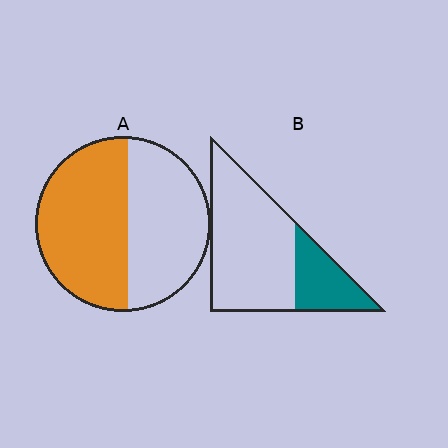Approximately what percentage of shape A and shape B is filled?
A is approximately 55% and B is approximately 25%.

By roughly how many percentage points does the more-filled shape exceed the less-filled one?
By roughly 25 percentage points (A over B).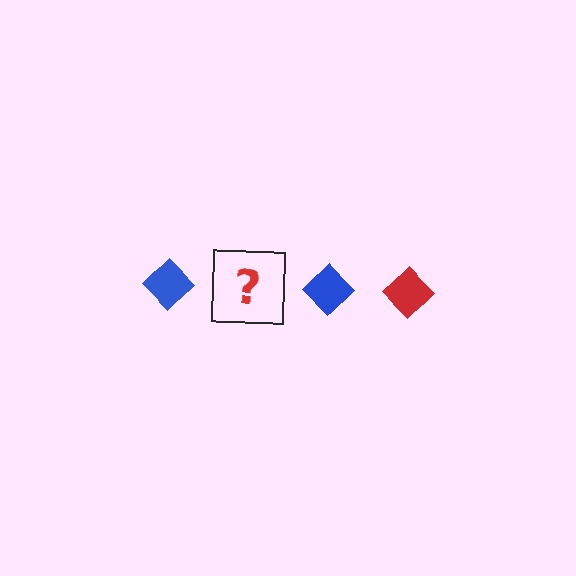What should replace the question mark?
The question mark should be replaced with a red diamond.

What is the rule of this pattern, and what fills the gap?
The rule is that the pattern cycles through blue, red diamonds. The gap should be filled with a red diamond.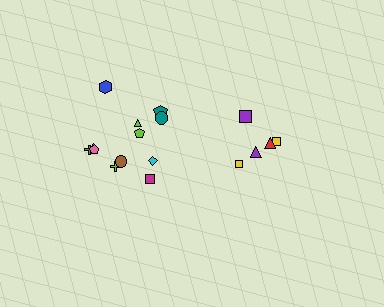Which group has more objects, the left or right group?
The left group.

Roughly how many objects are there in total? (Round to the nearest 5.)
Roughly 15 objects in total.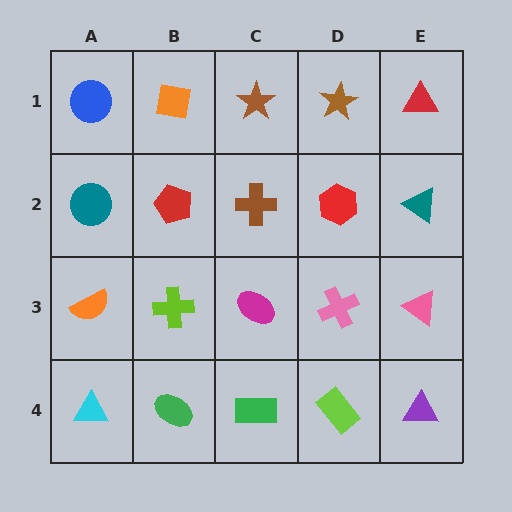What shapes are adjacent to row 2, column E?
A red triangle (row 1, column E), a pink triangle (row 3, column E), a red hexagon (row 2, column D).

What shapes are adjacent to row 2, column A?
A blue circle (row 1, column A), an orange semicircle (row 3, column A), a red pentagon (row 2, column B).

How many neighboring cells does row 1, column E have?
2.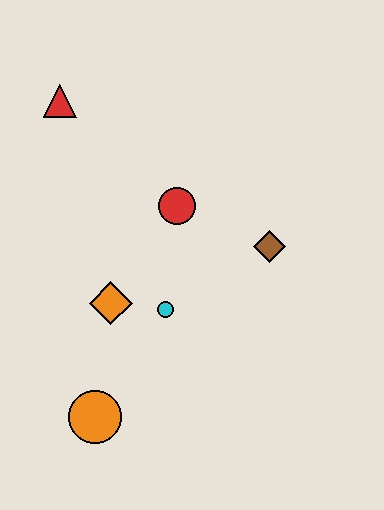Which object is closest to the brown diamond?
The red circle is closest to the brown diamond.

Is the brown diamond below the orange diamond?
No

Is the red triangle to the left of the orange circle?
Yes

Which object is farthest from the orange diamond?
The red triangle is farthest from the orange diamond.